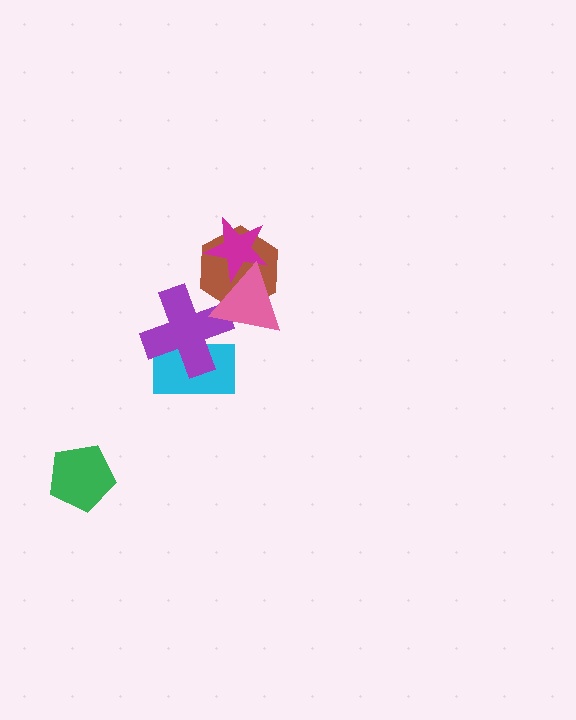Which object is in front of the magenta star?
The pink triangle is in front of the magenta star.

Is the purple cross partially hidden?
Yes, it is partially covered by another shape.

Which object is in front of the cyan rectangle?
The purple cross is in front of the cyan rectangle.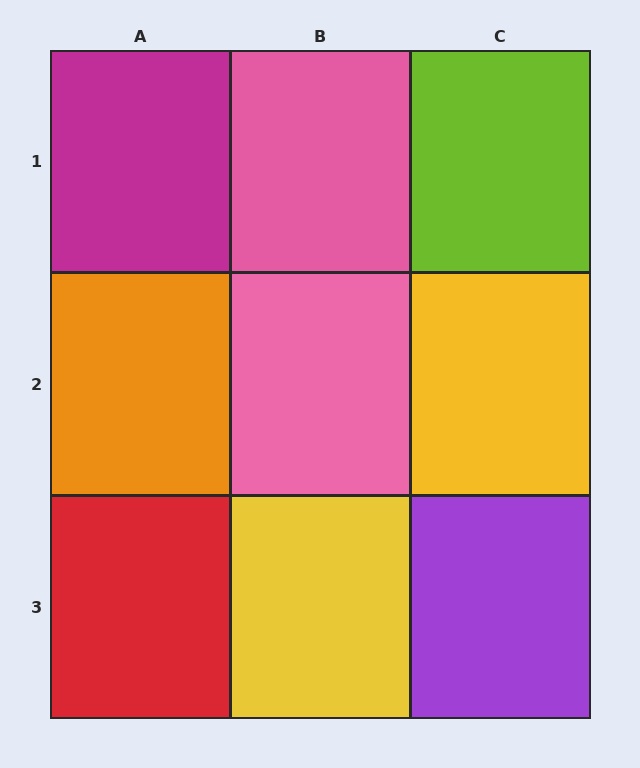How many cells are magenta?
1 cell is magenta.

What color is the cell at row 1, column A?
Magenta.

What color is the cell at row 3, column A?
Red.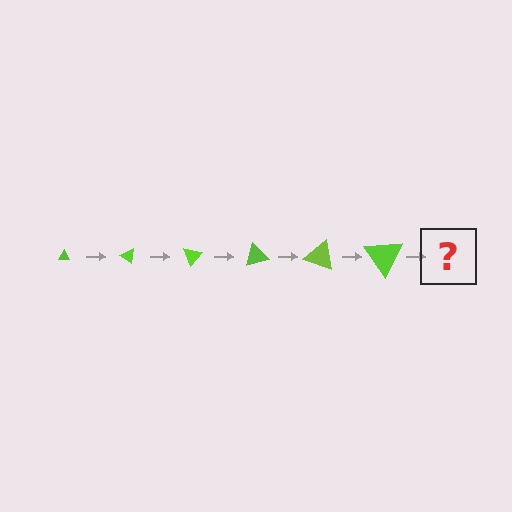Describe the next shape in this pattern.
It should be a triangle, larger than the previous one and rotated 210 degrees from the start.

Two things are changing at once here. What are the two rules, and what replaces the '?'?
The two rules are that the triangle grows larger each step and it rotates 35 degrees each step. The '?' should be a triangle, larger than the previous one and rotated 210 degrees from the start.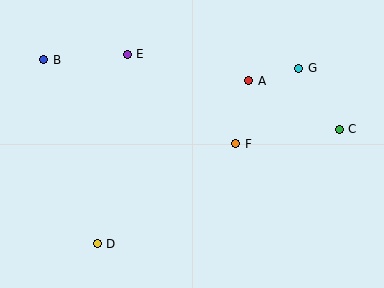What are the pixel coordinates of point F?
Point F is at (236, 144).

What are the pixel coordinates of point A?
Point A is at (249, 81).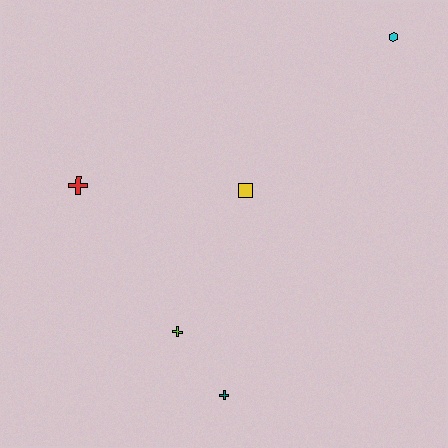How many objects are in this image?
There are 5 objects.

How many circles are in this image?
There are no circles.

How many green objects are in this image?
There are no green objects.